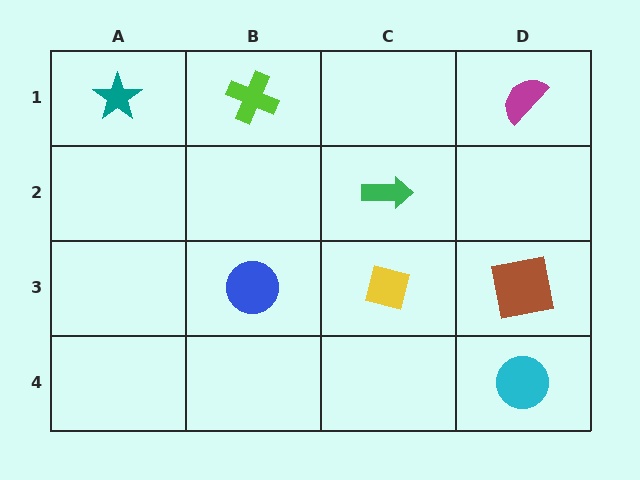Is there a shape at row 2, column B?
No, that cell is empty.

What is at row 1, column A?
A teal star.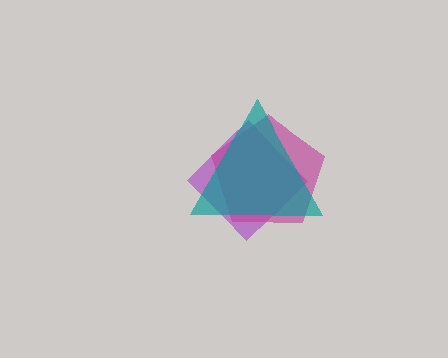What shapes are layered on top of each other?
The layered shapes are: a purple diamond, a magenta pentagon, a teal triangle.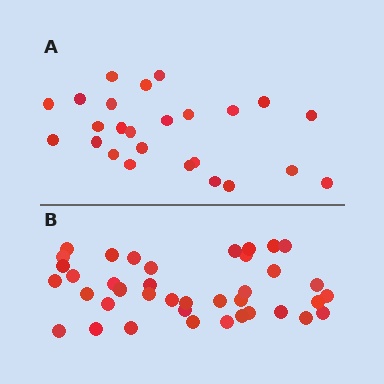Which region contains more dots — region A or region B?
Region B (the bottom region) has more dots.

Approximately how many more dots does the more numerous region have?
Region B has approximately 15 more dots than region A.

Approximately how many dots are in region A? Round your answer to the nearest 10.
About 20 dots. (The exact count is 25, which rounds to 20.)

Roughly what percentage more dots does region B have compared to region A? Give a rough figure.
About 55% more.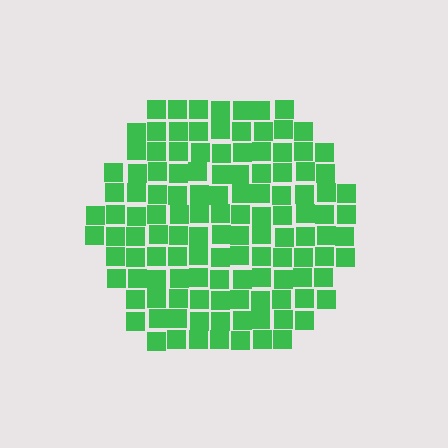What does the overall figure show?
The overall figure shows a hexagon.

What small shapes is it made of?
It is made of small squares.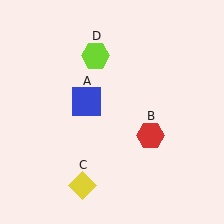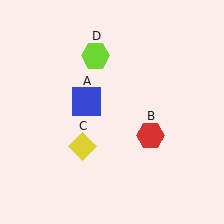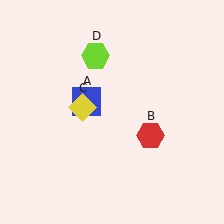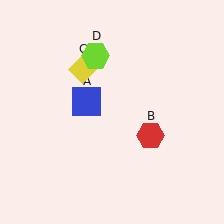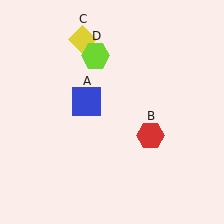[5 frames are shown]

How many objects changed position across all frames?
1 object changed position: yellow diamond (object C).